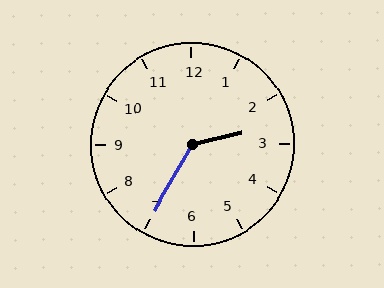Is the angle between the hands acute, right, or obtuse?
It is obtuse.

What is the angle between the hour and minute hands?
Approximately 132 degrees.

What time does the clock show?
2:35.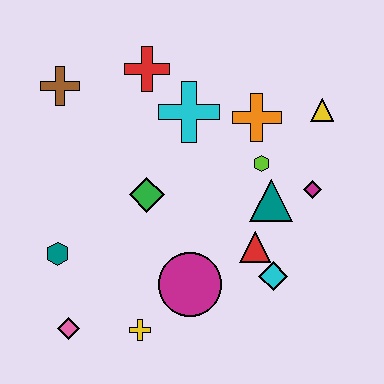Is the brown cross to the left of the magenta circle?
Yes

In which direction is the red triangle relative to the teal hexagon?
The red triangle is to the right of the teal hexagon.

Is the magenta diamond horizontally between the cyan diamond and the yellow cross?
No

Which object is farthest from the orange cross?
The pink diamond is farthest from the orange cross.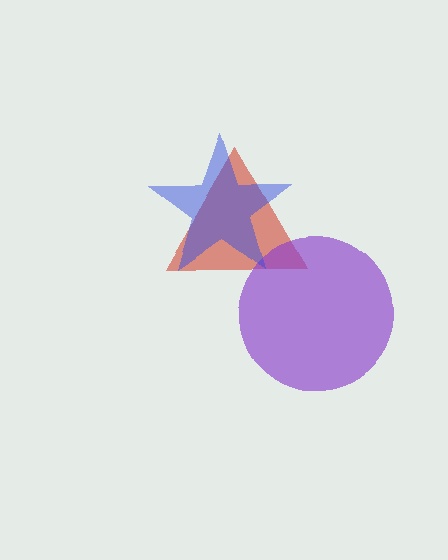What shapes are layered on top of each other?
The layered shapes are: a red triangle, a purple circle, a blue star.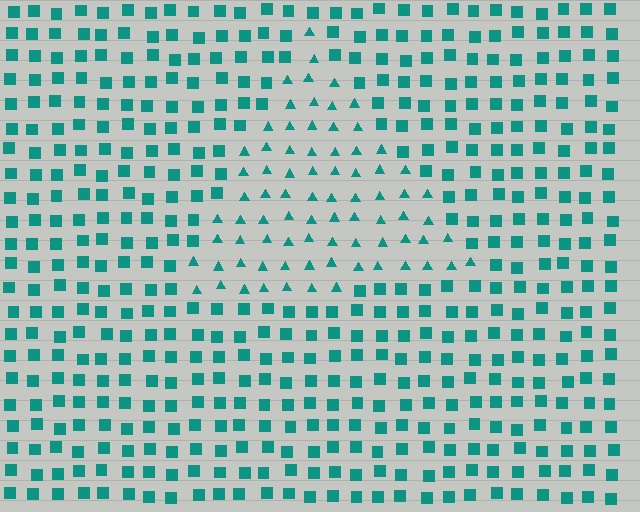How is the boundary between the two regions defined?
The boundary is defined by a change in element shape: triangles inside vs. squares outside. All elements share the same color and spacing.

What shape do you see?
I see a triangle.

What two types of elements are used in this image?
The image uses triangles inside the triangle region and squares outside it.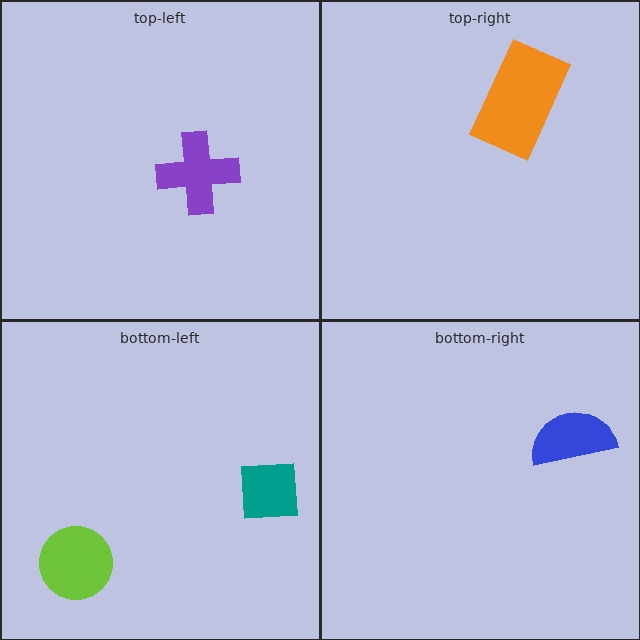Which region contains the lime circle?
The bottom-left region.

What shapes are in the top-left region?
The purple cross.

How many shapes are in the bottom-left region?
2.